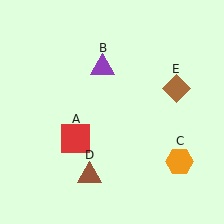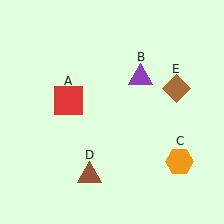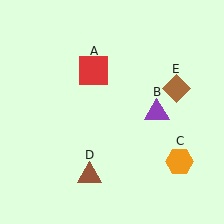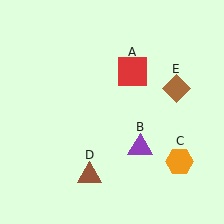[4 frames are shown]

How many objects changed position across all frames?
2 objects changed position: red square (object A), purple triangle (object B).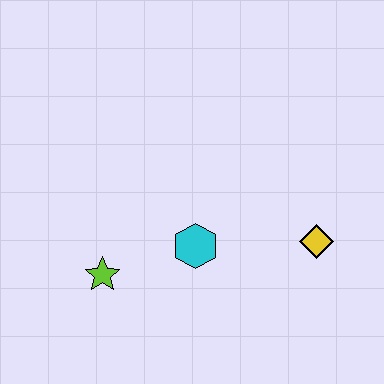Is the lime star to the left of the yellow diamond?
Yes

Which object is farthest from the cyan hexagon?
The yellow diamond is farthest from the cyan hexagon.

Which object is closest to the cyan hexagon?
The lime star is closest to the cyan hexagon.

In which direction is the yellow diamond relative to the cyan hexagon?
The yellow diamond is to the right of the cyan hexagon.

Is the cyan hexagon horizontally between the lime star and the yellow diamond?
Yes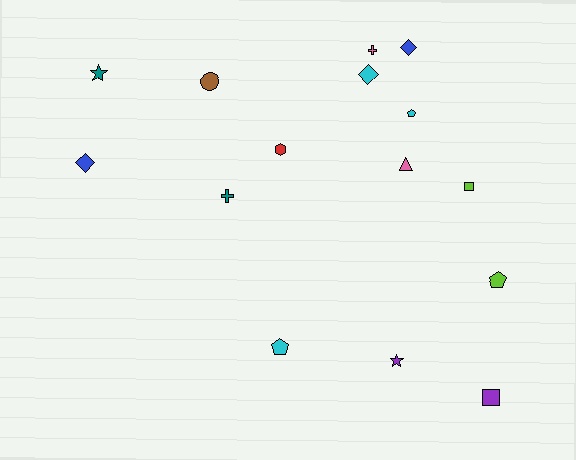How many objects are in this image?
There are 15 objects.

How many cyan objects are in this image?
There are 3 cyan objects.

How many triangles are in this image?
There is 1 triangle.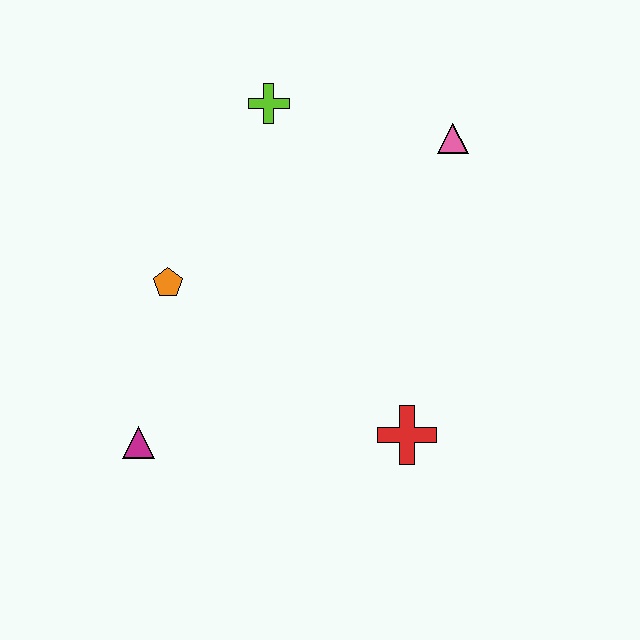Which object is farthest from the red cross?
The lime cross is farthest from the red cross.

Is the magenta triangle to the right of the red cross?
No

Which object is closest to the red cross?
The magenta triangle is closest to the red cross.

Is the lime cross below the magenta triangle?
No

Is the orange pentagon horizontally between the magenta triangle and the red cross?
Yes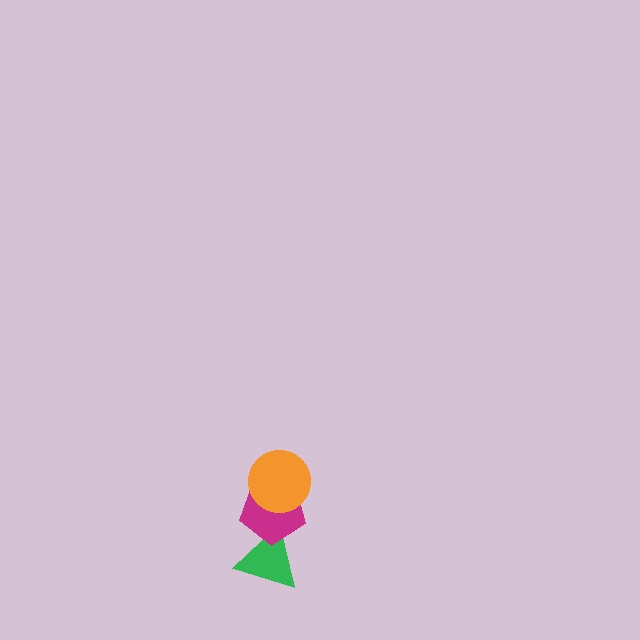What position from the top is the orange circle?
The orange circle is 1st from the top.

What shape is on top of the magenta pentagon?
The orange circle is on top of the magenta pentagon.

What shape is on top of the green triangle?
The magenta pentagon is on top of the green triangle.